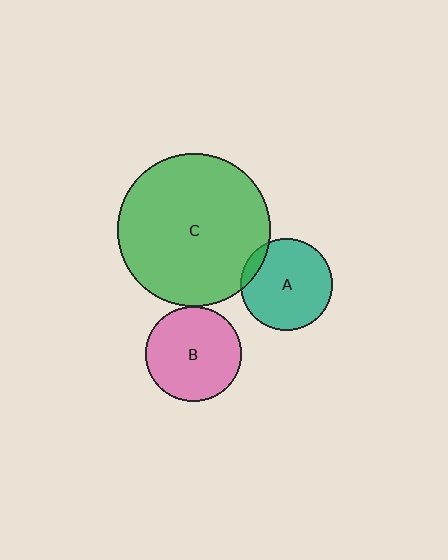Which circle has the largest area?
Circle C (green).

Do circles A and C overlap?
Yes.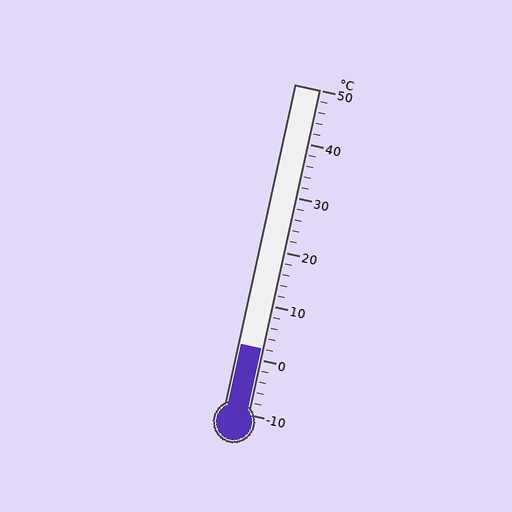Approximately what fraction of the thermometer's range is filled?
The thermometer is filled to approximately 20% of its range.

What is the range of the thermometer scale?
The thermometer scale ranges from -10°C to 50°C.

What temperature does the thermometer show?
The thermometer shows approximately 2°C.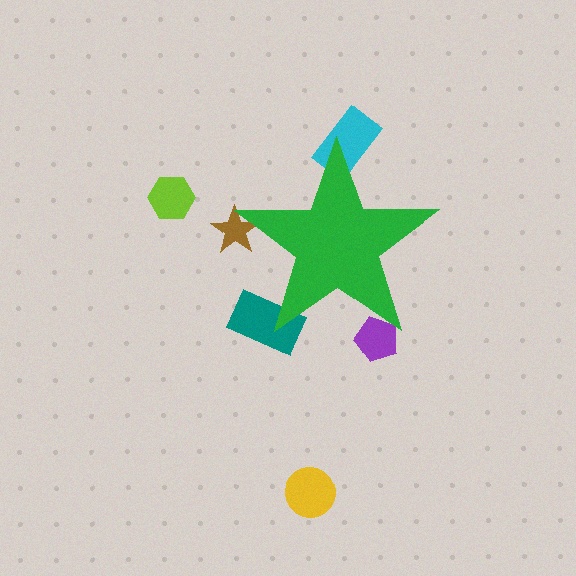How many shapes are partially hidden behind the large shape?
4 shapes are partially hidden.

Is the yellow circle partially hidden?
No, the yellow circle is fully visible.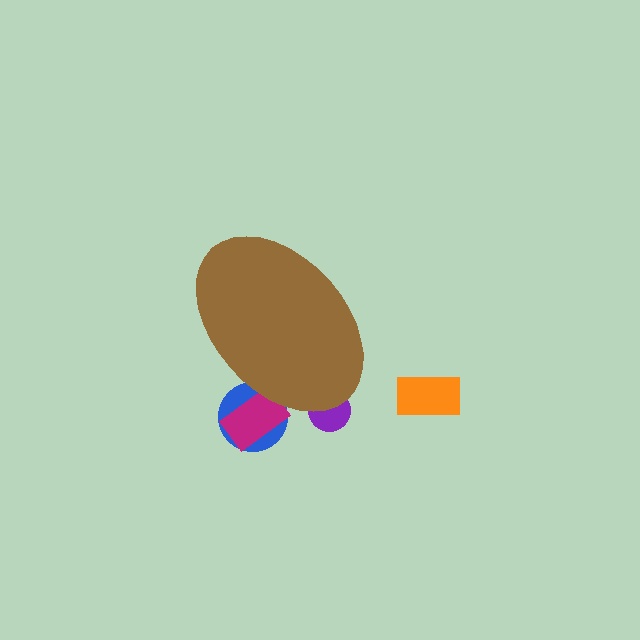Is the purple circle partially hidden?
Yes, the purple circle is partially hidden behind the brown ellipse.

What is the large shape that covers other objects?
A brown ellipse.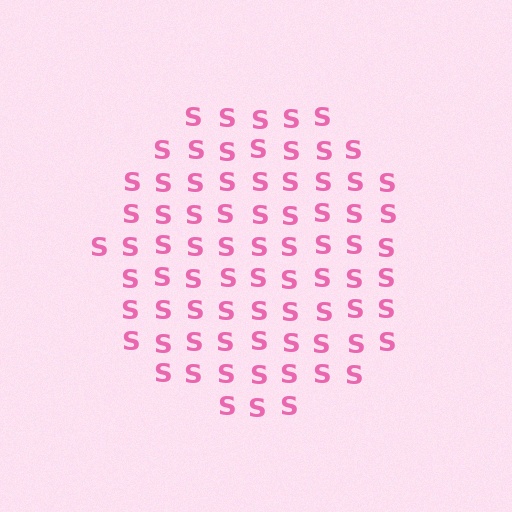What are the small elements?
The small elements are letter S's.